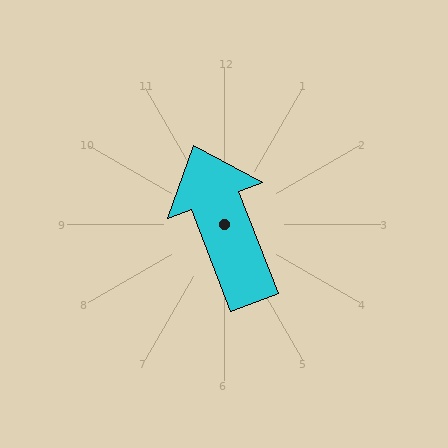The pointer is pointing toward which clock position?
Roughly 11 o'clock.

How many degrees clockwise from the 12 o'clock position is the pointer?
Approximately 339 degrees.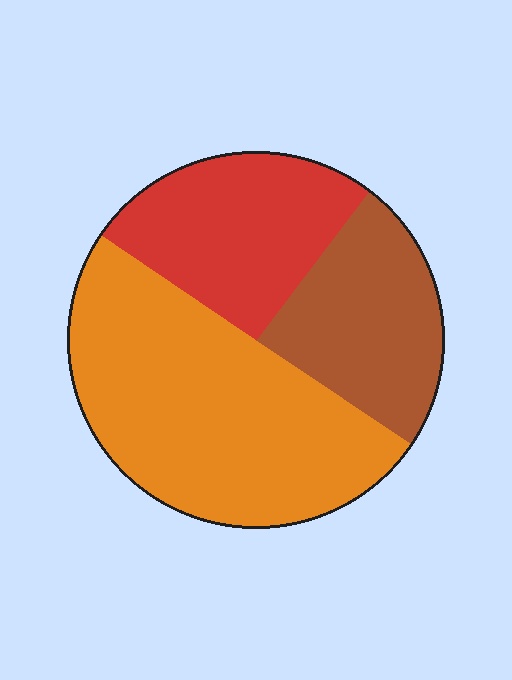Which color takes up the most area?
Orange, at roughly 50%.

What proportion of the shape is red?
Red takes up about one quarter (1/4) of the shape.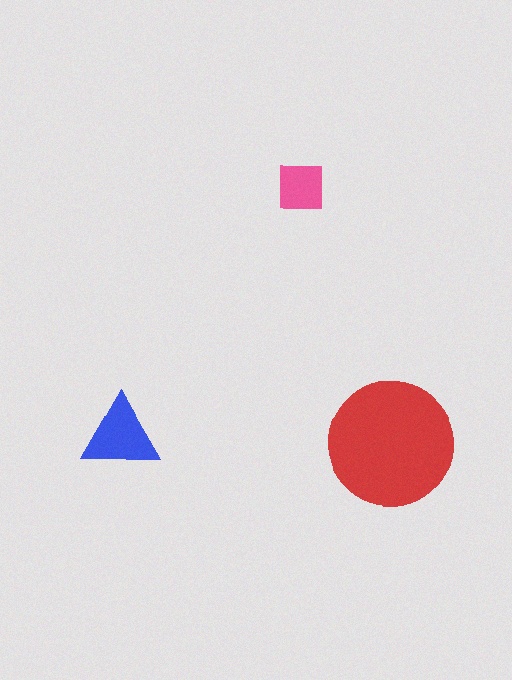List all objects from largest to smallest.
The red circle, the blue triangle, the pink square.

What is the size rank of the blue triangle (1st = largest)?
2nd.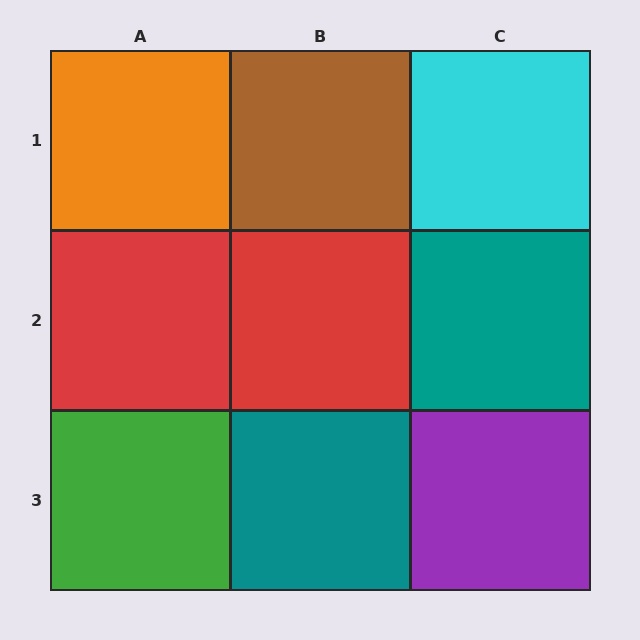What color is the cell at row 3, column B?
Teal.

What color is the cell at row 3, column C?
Purple.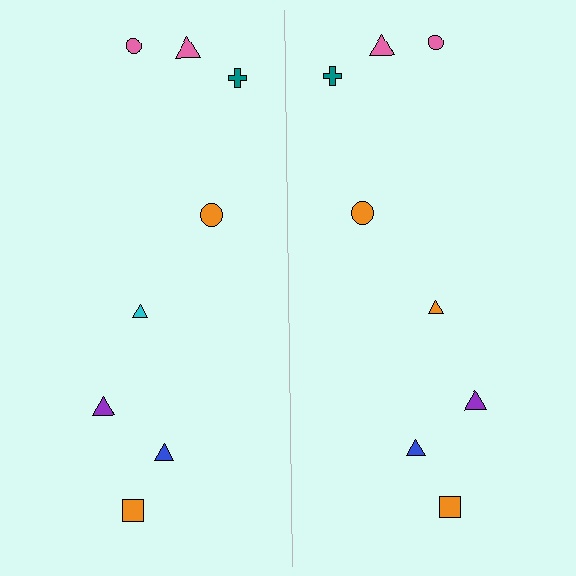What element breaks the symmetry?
The orange triangle on the right side breaks the symmetry — its mirror counterpart is cyan.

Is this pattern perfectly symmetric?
No, the pattern is not perfectly symmetric. The orange triangle on the right side breaks the symmetry — its mirror counterpart is cyan.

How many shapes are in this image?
There are 16 shapes in this image.